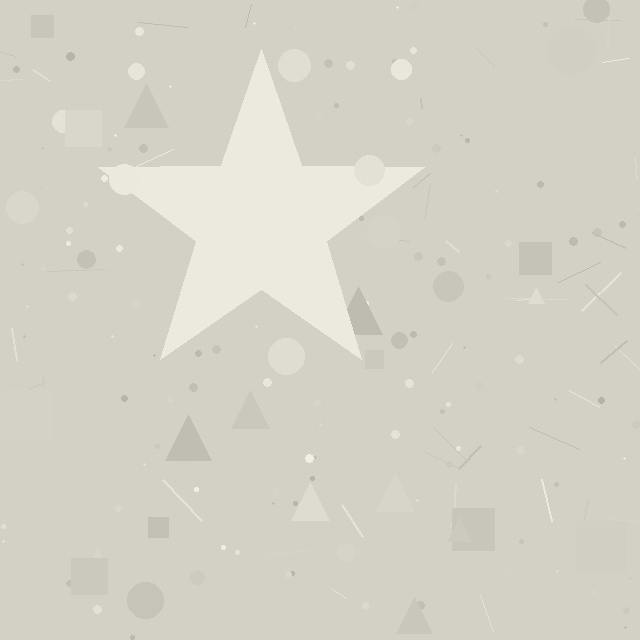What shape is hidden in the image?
A star is hidden in the image.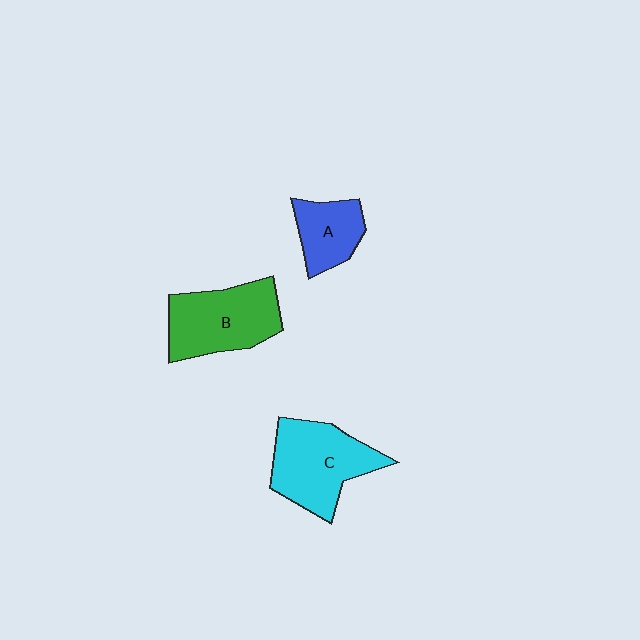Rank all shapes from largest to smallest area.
From largest to smallest: C (cyan), B (green), A (blue).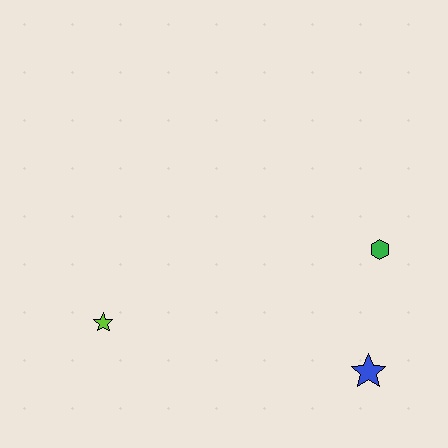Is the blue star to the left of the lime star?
No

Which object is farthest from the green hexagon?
The lime star is farthest from the green hexagon.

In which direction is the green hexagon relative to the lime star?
The green hexagon is to the right of the lime star.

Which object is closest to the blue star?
The green hexagon is closest to the blue star.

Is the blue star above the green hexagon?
No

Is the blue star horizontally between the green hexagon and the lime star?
Yes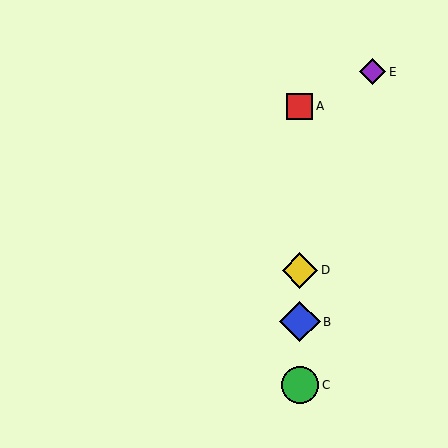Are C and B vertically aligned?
Yes, both are at x≈300.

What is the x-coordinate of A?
Object A is at x≈300.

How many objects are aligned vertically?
4 objects (A, B, C, D) are aligned vertically.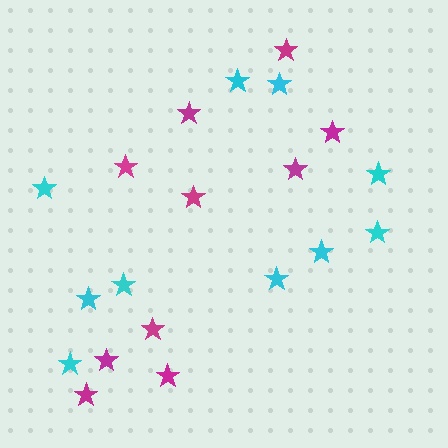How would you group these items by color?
There are 2 groups: one group of cyan stars (10) and one group of magenta stars (10).